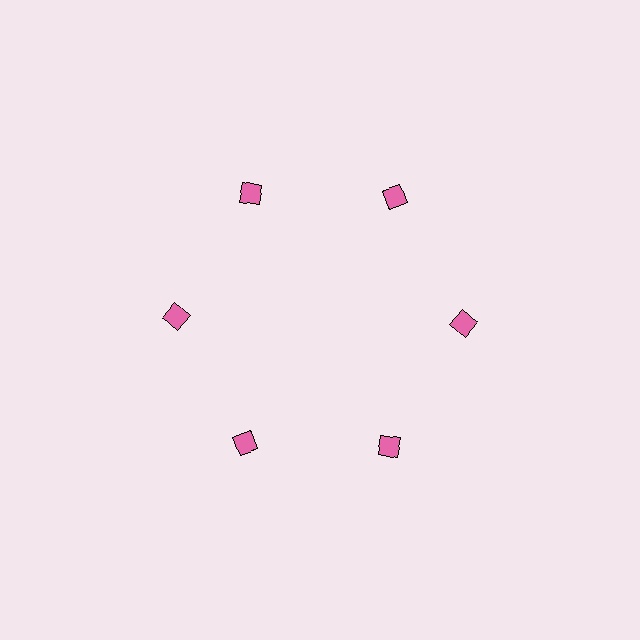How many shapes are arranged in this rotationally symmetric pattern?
There are 6 shapes, arranged in 6 groups of 1.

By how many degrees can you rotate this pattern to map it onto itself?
The pattern maps onto itself every 60 degrees of rotation.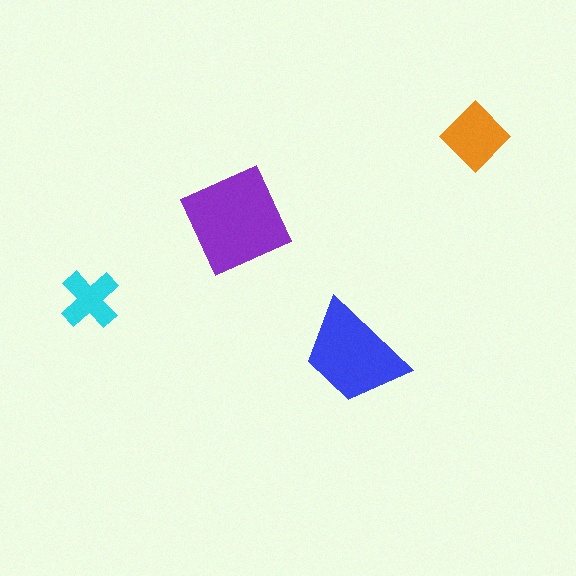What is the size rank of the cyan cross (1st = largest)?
4th.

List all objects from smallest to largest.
The cyan cross, the orange diamond, the blue trapezoid, the purple square.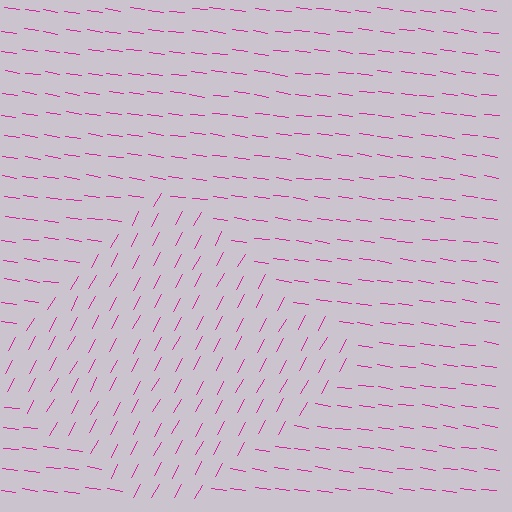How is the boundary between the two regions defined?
The boundary is defined purely by a change in line orientation (approximately 69 degrees difference). All lines are the same color and thickness.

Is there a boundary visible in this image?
Yes, there is a texture boundary formed by a change in line orientation.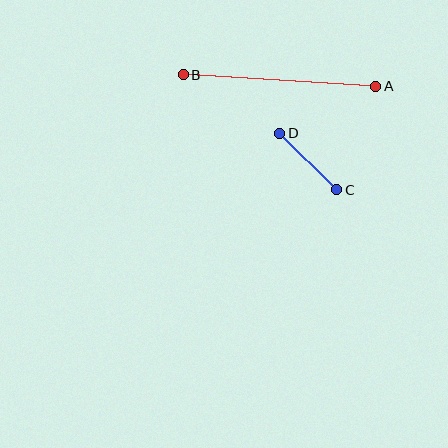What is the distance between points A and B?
The distance is approximately 193 pixels.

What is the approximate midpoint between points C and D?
The midpoint is at approximately (308, 162) pixels.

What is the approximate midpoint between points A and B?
The midpoint is at approximately (279, 80) pixels.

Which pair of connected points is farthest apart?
Points A and B are farthest apart.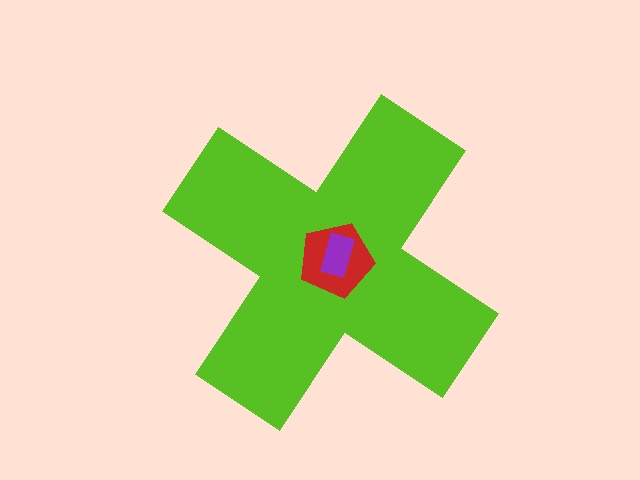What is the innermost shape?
The purple rectangle.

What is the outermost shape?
The lime cross.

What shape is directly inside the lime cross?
The red pentagon.